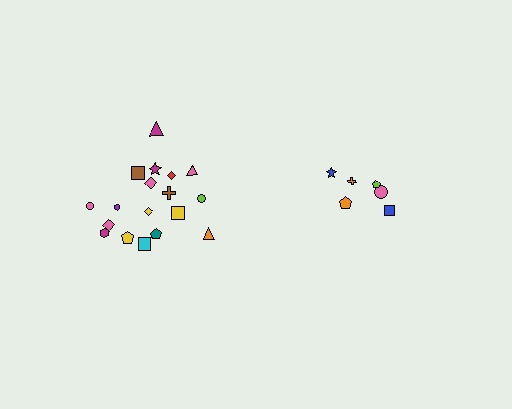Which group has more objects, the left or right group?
The left group.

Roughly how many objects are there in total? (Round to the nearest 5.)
Roughly 25 objects in total.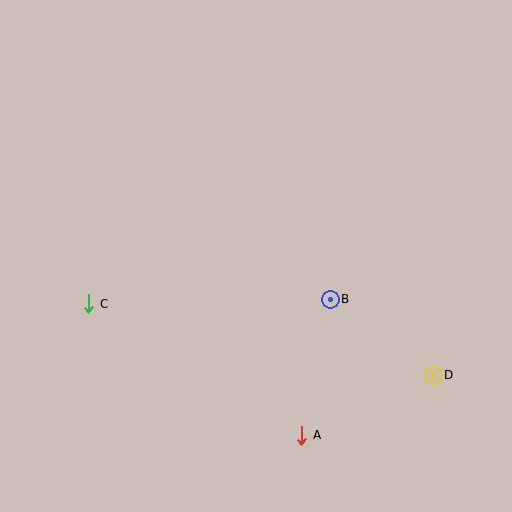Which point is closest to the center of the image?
Point B at (330, 299) is closest to the center.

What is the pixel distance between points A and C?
The distance between A and C is 250 pixels.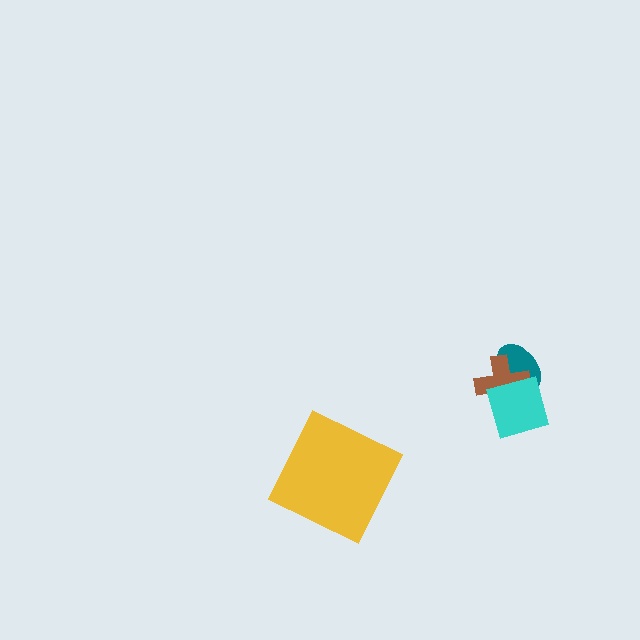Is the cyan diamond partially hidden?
No, no other shape covers it.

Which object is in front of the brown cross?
The cyan diamond is in front of the brown cross.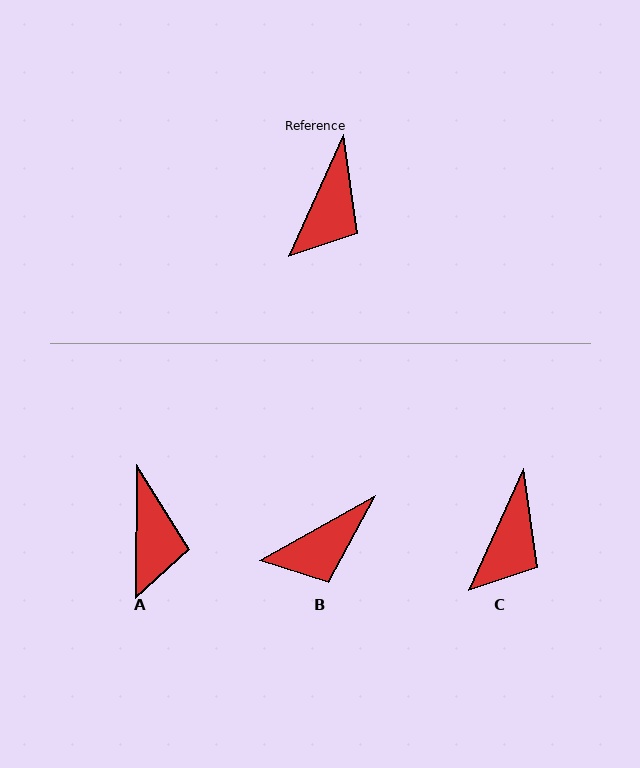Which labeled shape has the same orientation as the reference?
C.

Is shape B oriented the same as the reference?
No, it is off by about 37 degrees.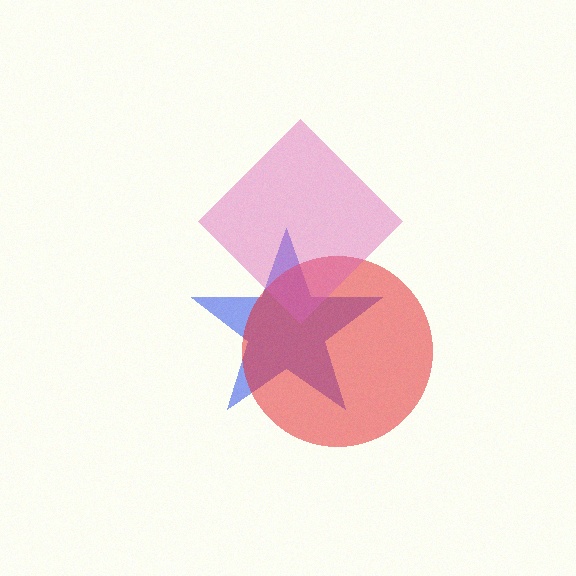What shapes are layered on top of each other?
The layered shapes are: a blue star, a red circle, a pink diamond.